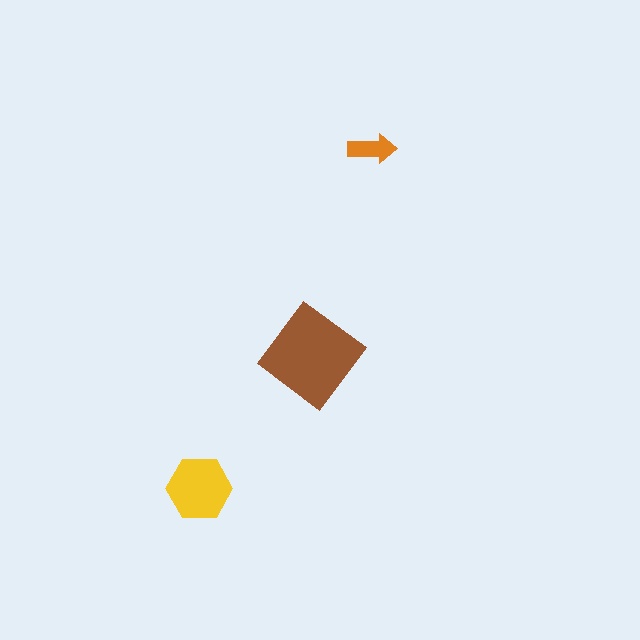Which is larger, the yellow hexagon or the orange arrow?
The yellow hexagon.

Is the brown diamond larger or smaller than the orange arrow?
Larger.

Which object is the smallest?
The orange arrow.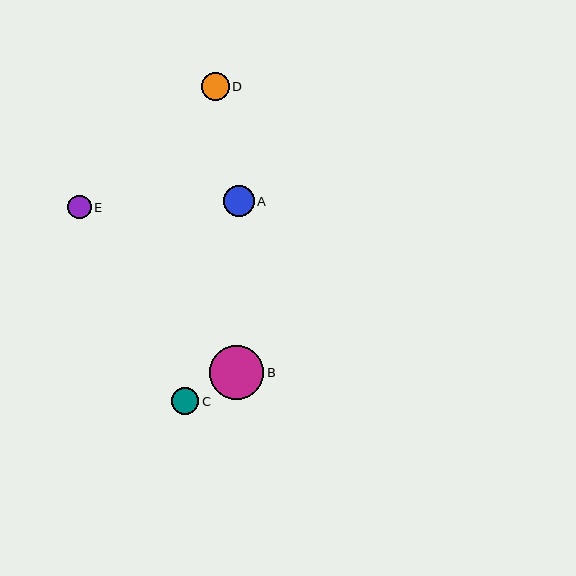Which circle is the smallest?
Circle E is the smallest with a size of approximately 23 pixels.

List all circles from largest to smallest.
From largest to smallest: B, A, D, C, E.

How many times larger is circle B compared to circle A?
Circle B is approximately 1.8 times the size of circle A.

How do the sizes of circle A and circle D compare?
Circle A and circle D are approximately the same size.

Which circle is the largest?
Circle B is the largest with a size of approximately 54 pixels.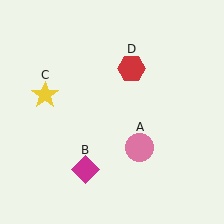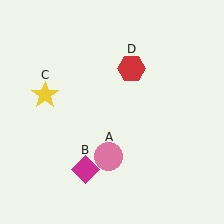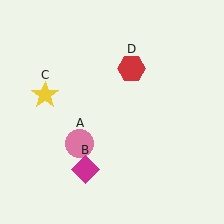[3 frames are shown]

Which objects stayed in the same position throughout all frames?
Magenta diamond (object B) and yellow star (object C) and red hexagon (object D) remained stationary.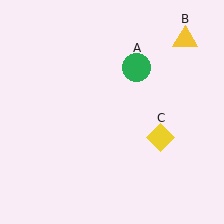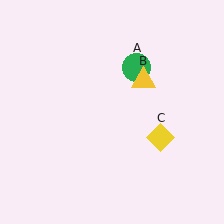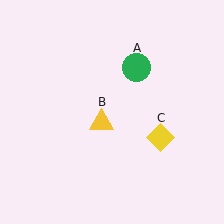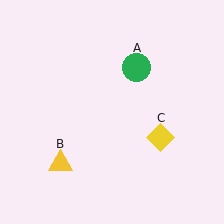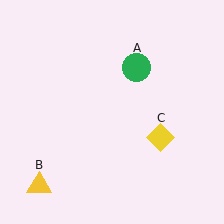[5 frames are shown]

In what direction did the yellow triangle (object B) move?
The yellow triangle (object B) moved down and to the left.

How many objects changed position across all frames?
1 object changed position: yellow triangle (object B).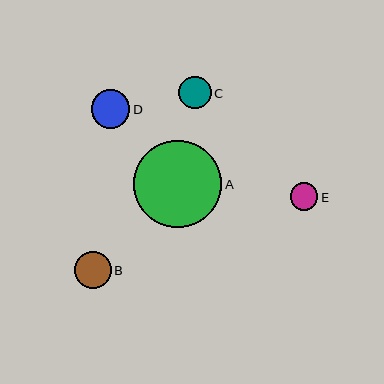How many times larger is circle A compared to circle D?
Circle A is approximately 2.3 times the size of circle D.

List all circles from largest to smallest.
From largest to smallest: A, D, B, C, E.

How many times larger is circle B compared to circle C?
Circle B is approximately 1.1 times the size of circle C.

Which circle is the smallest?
Circle E is the smallest with a size of approximately 27 pixels.